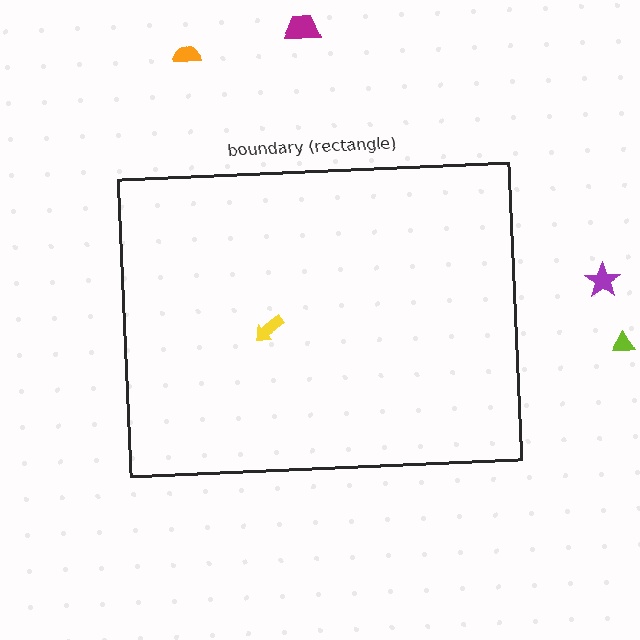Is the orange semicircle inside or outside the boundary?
Outside.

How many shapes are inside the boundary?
1 inside, 4 outside.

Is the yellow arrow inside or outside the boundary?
Inside.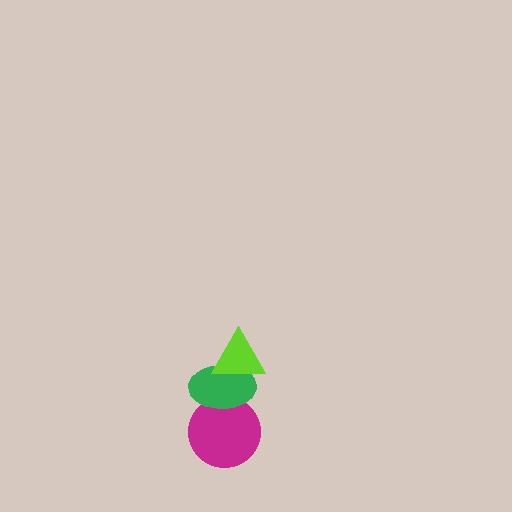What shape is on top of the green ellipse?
The lime triangle is on top of the green ellipse.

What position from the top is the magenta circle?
The magenta circle is 3rd from the top.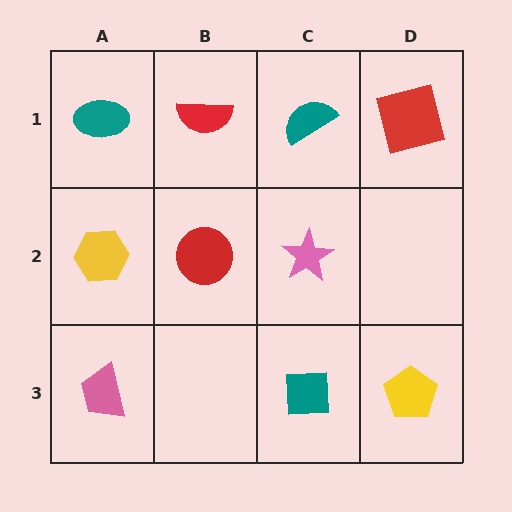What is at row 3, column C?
A teal square.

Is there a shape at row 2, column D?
No, that cell is empty.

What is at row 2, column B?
A red circle.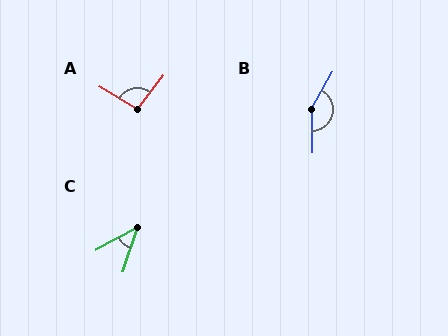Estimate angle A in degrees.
Approximately 97 degrees.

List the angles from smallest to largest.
C (44°), A (97°), B (150°).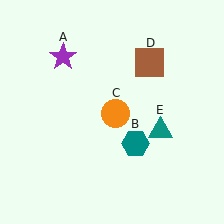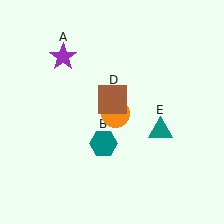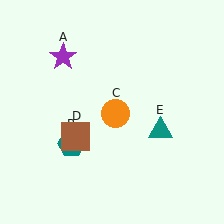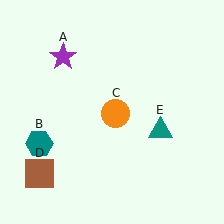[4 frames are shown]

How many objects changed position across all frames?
2 objects changed position: teal hexagon (object B), brown square (object D).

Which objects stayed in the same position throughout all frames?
Purple star (object A) and orange circle (object C) and teal triangle (object E) remained stationary.